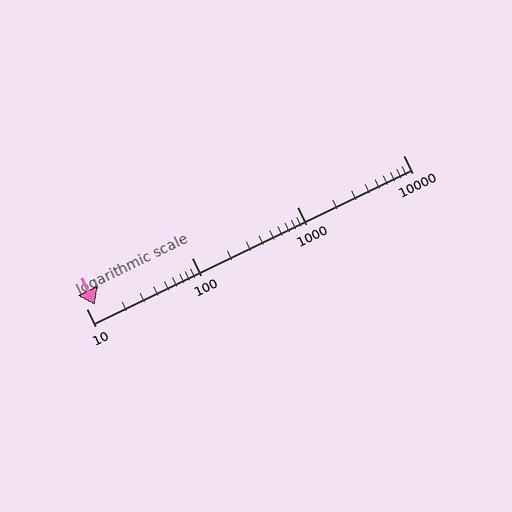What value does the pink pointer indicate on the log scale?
The pointer indicates approximately 12.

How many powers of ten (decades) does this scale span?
The scale spans 3 decades, from 10 to 10000.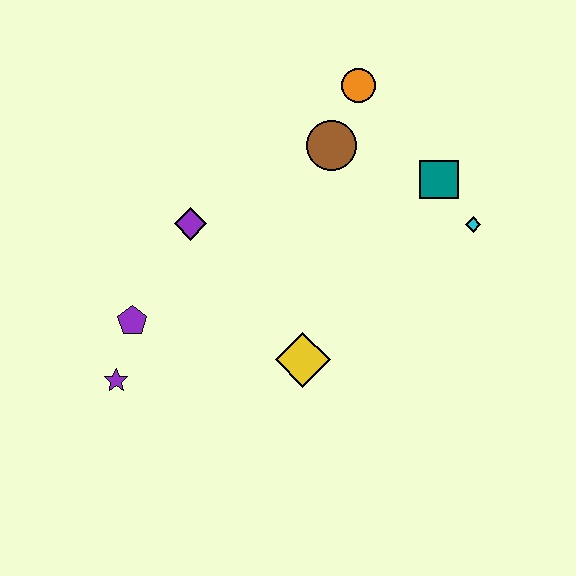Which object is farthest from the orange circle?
The purple star is farthest from the orange circle.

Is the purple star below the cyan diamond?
Yes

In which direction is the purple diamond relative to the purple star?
The purple diamond is above the purple star.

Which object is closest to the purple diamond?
The purple pentagon is closest to the purple diamond.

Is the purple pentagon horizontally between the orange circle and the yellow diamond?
No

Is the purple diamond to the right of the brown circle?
No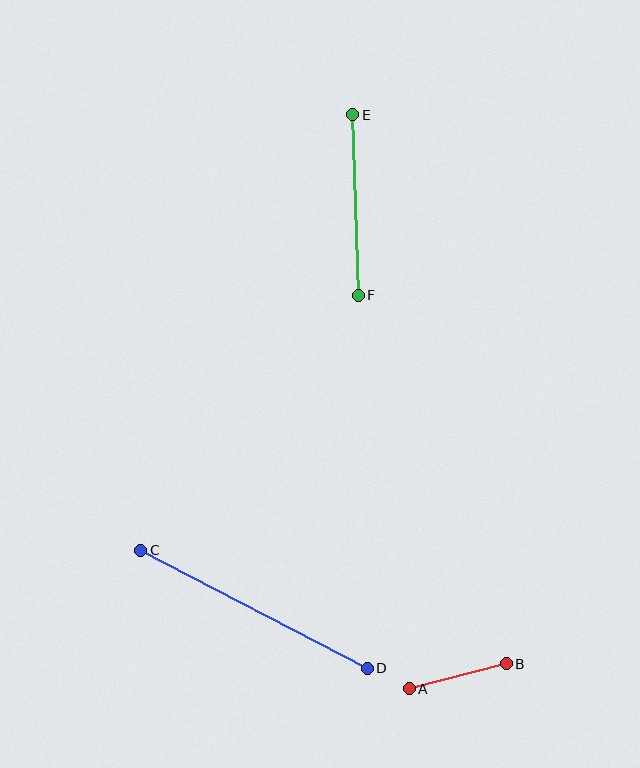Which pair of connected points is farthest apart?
Points C and D are farthest apart.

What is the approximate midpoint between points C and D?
The midpoint is at approximately (254, 609) pixels.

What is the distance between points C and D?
The distance is approximately 255 pixels.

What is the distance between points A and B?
The distance is approximately 100 pixels.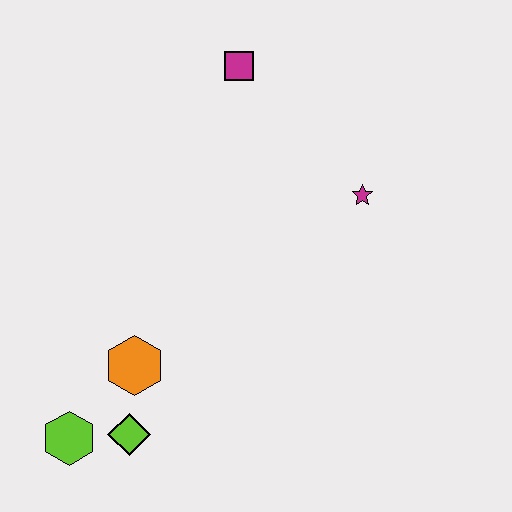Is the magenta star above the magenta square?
No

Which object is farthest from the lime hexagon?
The magenta square is farthest from the lime hexagon.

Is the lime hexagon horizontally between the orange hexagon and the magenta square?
No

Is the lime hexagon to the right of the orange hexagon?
No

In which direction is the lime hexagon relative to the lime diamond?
The lime hexagon is to the left of the lime diamond.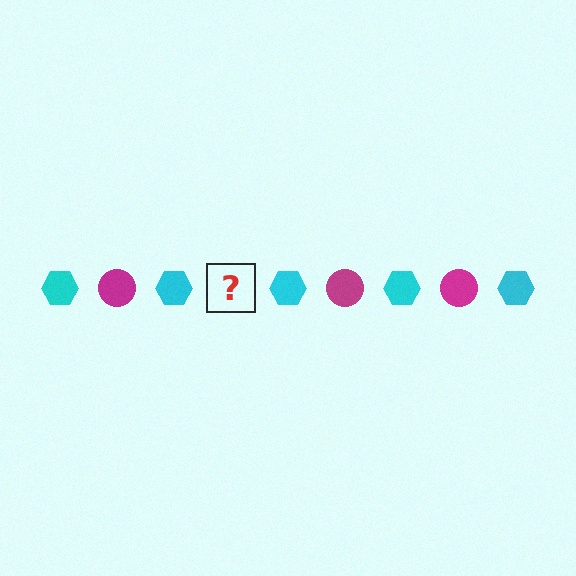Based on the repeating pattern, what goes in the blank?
The blank should be a magenta circle.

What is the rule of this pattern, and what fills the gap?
The rule is that the pattern alternates between cyan hexagon and magenta circle. The gap should be filled with a magenta circle.